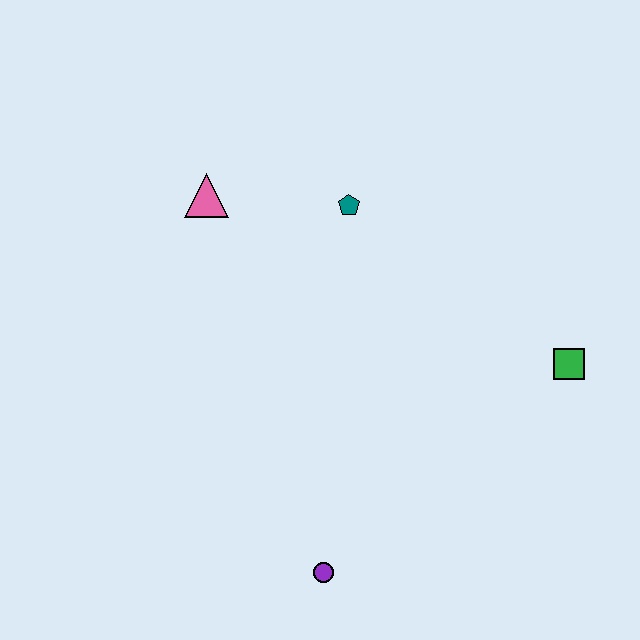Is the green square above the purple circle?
Yes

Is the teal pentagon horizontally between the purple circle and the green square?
Yes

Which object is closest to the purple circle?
The green square is closest to the purple circle.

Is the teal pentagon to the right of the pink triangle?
Yes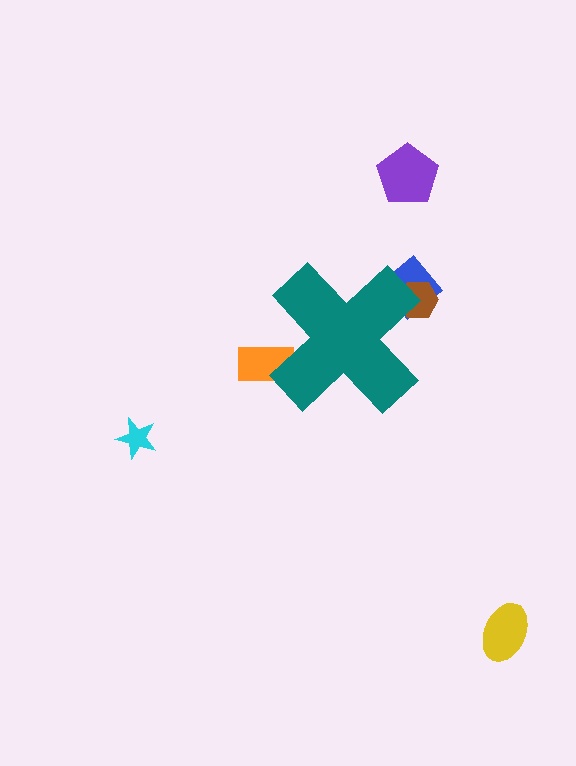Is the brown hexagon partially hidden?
Yes, the brown hexagon is partially hidden behind the teal cross.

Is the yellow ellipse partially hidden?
No, the yellow ellipse is fully visible.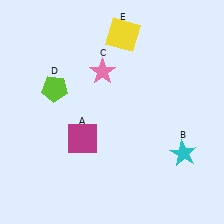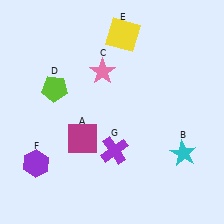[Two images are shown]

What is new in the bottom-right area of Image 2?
A purple cross (G) was added in the bottom-right area of Image 2.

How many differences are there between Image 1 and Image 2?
There are 2 differences between the two images.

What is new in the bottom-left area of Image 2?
A purple hexagon (F) was added in the bottom-left area of Image 2.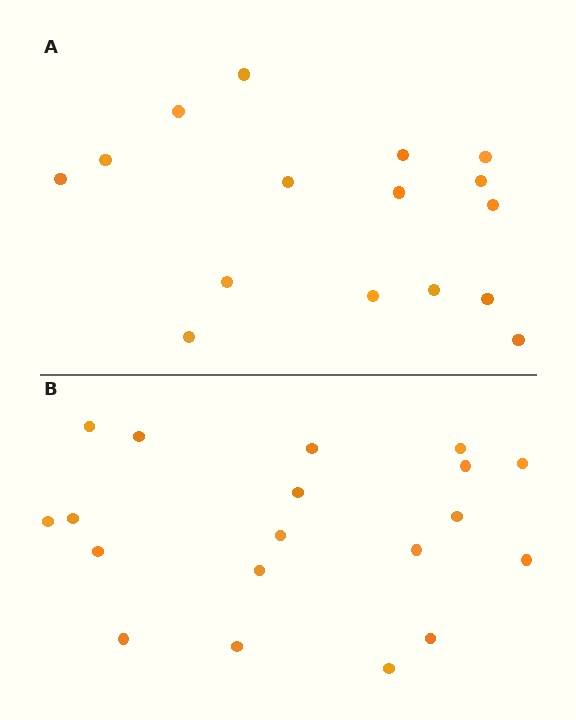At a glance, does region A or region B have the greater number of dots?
Region B (the bottom region) has more dots.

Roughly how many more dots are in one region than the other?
Region B has just a few more — roughly 2 or 3 more dots than region A.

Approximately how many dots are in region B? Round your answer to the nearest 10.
About 20 dots. (The exact count is 19, which rounds to 20.)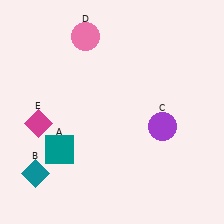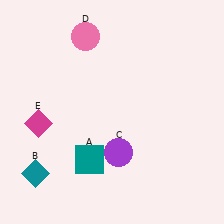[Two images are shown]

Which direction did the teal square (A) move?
The teal square (A) moved right.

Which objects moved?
The objects that moved are: the teal square (A), the purple circle (C).